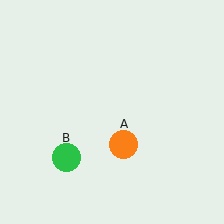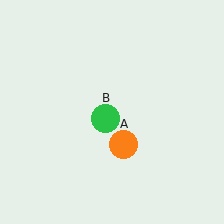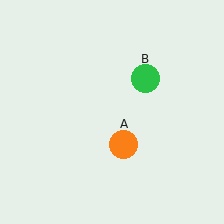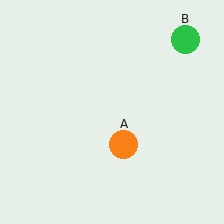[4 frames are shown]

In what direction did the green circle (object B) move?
The green circle (object B) moved up and to the right.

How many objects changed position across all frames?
1 object changed position: green circle (object B).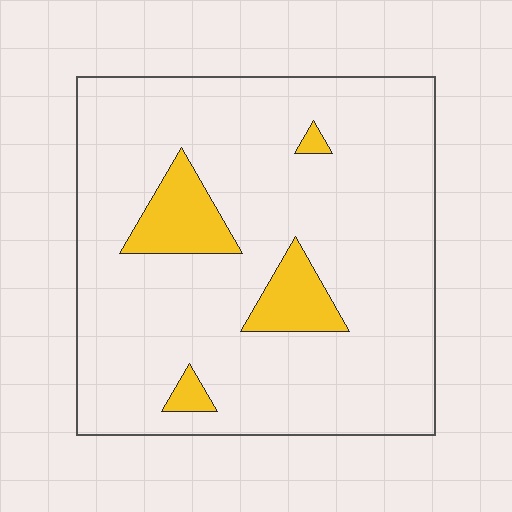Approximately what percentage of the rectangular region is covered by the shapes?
Approximately 10%.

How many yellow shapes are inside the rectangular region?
4.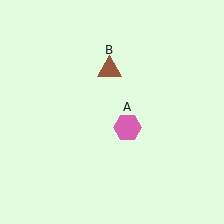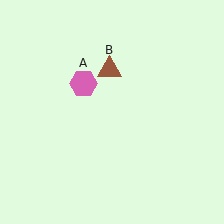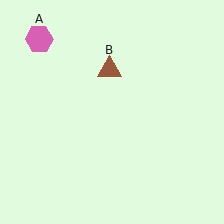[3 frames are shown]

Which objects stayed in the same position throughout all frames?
Brown triangle (object B) remained stationary.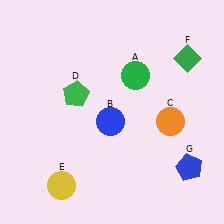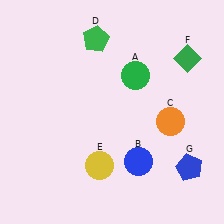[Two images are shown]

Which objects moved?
The objects that moved are: the blue circle (B), the green pentagon (D), the yellow circle (E).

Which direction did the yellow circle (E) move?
The yellow circle (E) moved right.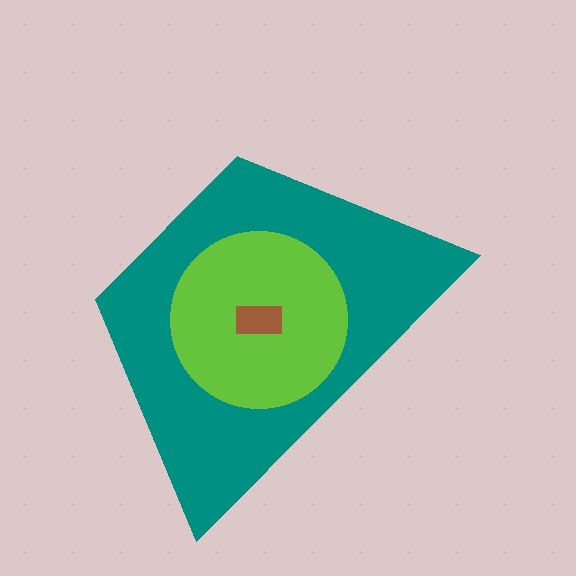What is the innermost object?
The brown rectangle.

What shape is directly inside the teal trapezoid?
The lime circle.